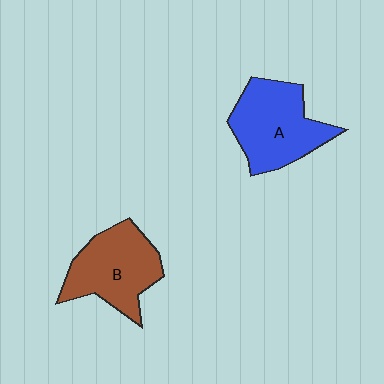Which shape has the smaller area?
Shape B (brown).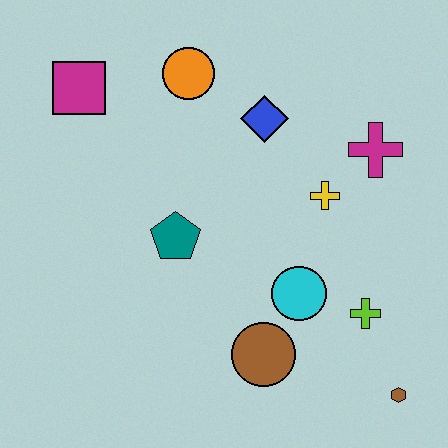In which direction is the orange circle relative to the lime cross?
The orange circle is above the lime cross.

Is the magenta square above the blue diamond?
Yes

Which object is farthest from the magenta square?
The brown hexagon is farthest from the magenta square.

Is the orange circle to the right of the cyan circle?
No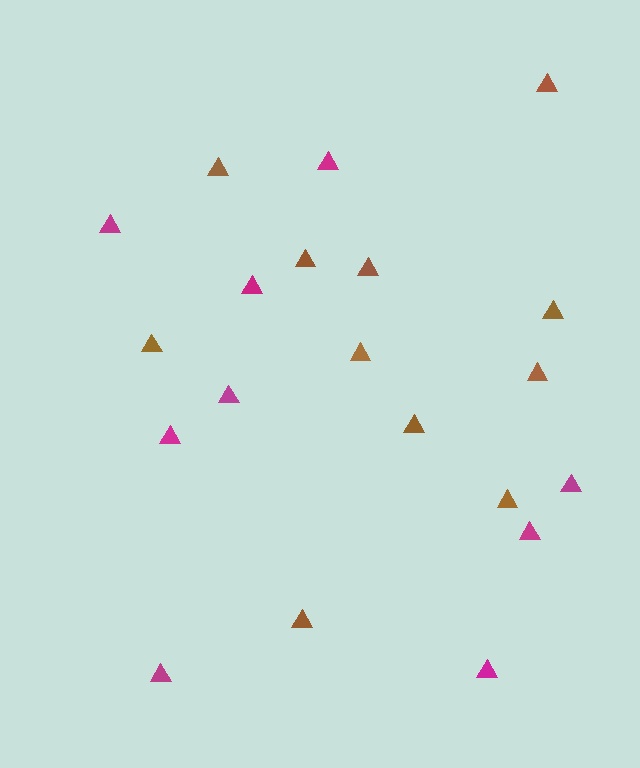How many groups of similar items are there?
There are 2 groups: one group of brown triangles (11) and one group of magenta triangles (9).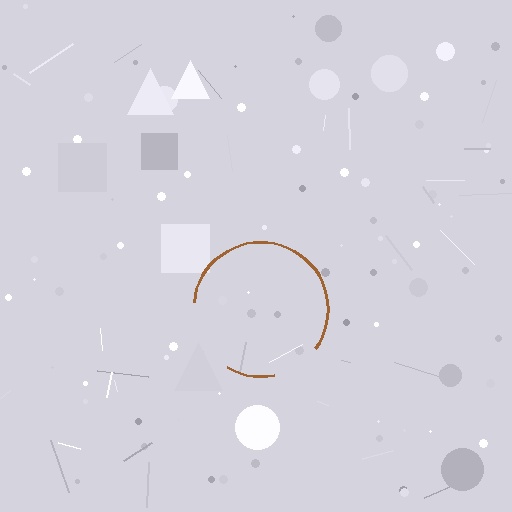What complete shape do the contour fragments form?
The contour fragments form a circle.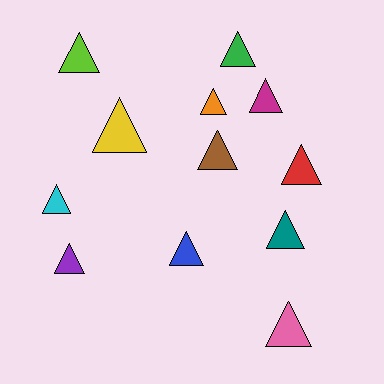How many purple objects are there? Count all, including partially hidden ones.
There is 1 purple object.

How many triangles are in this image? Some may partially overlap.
There are 12 triangles.